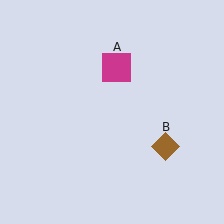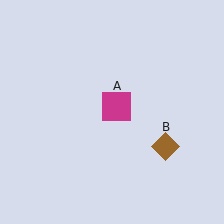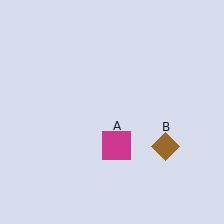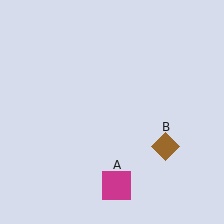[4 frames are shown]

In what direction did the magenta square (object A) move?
The magenta square (object A) moved down.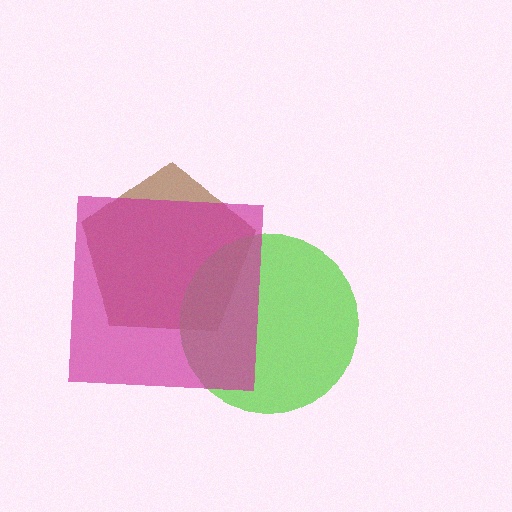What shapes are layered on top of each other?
The layered shapes are: a brown pentagon, a lime circle, a magenta square.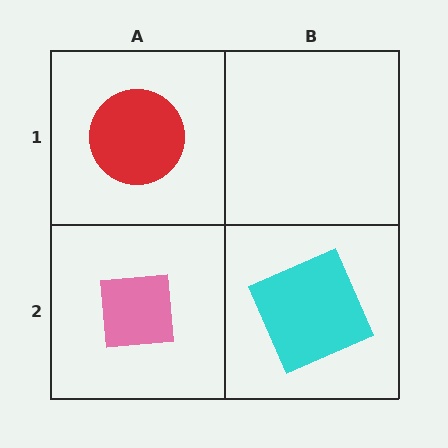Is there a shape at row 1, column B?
No, that cell is empty.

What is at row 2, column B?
A cyan square.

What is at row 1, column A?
A red circle.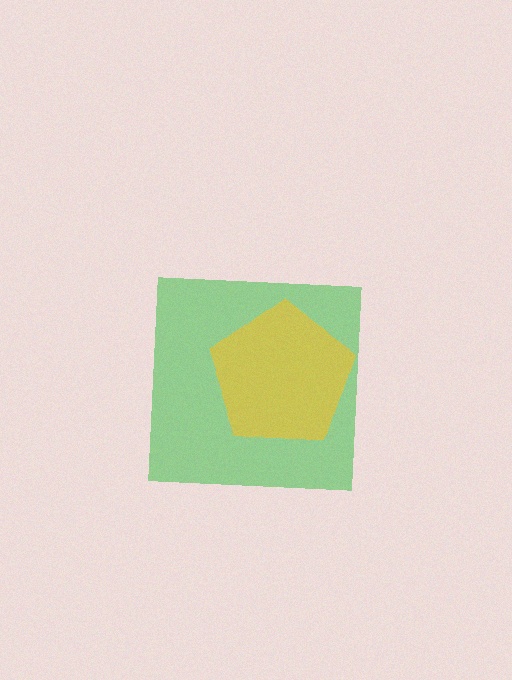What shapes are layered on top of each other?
The layered shapes are: a green square, a yellow pentagon.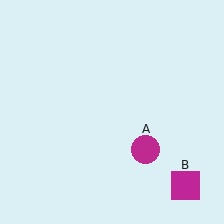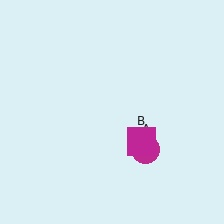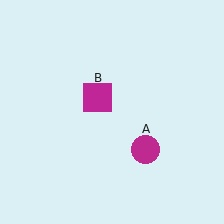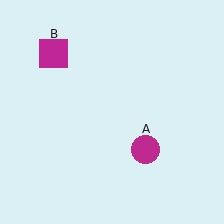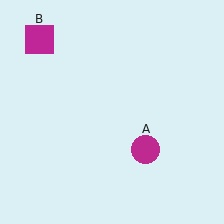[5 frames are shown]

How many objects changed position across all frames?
1 object changed position: magenta square (object B).